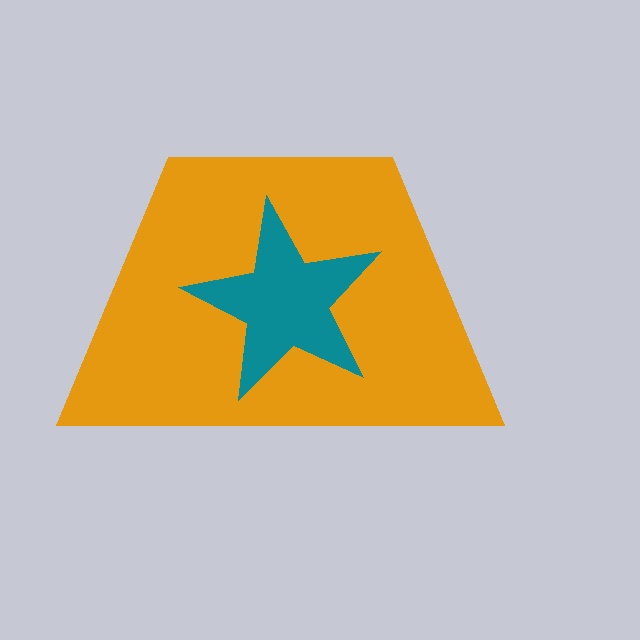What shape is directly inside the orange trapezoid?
The teal star.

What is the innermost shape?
The teal star.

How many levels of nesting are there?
2.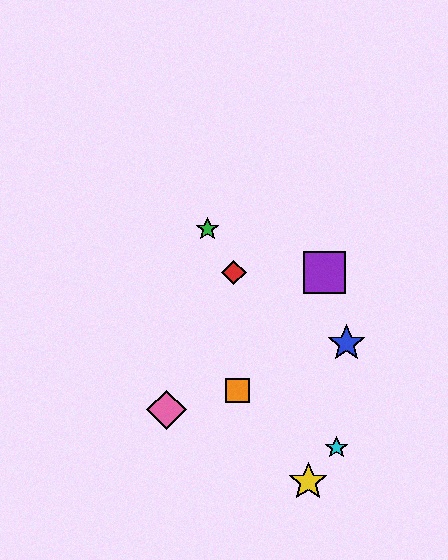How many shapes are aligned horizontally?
2 shapes (the red diamond, the purple square) are aligned horizontally.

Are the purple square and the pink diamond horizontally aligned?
No, the purple square is at y≈273 and the pink diamond is at y≈410.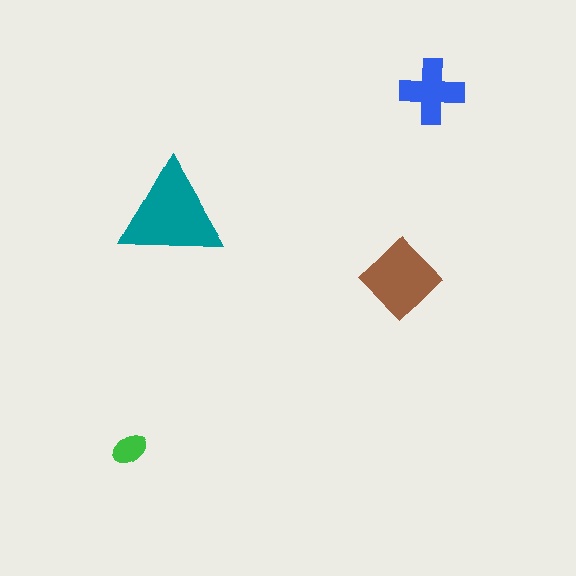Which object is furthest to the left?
The green ellipse is leftmost.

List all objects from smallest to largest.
The green ellipse, the blue cross, the brown diamond, the teal triangle.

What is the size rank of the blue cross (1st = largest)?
3rd.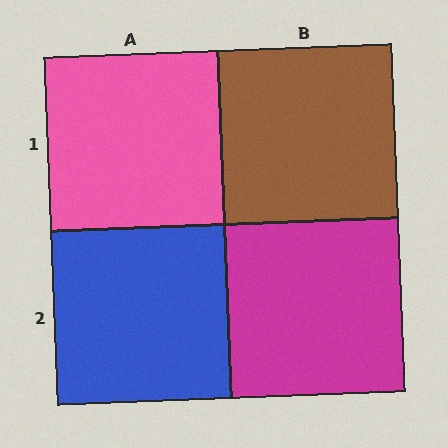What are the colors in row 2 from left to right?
Blue, magenta.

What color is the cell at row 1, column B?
Brown.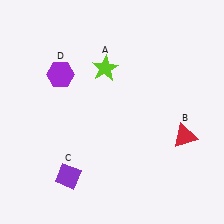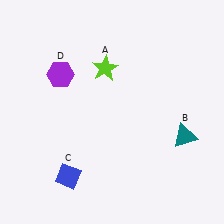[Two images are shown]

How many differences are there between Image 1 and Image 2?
There are 2 differences between the two images.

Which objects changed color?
B changed from red to teal. C changed from purple to blue.